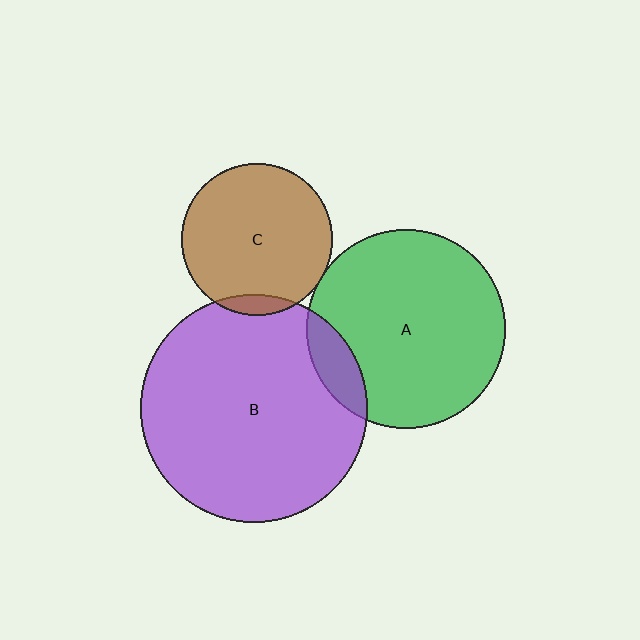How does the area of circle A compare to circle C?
Approximately 1.7 times.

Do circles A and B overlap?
Yes.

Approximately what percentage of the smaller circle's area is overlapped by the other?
Approximately 10%.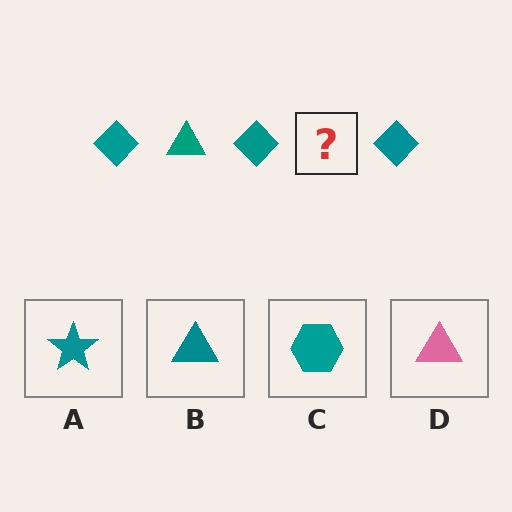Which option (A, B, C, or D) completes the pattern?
B.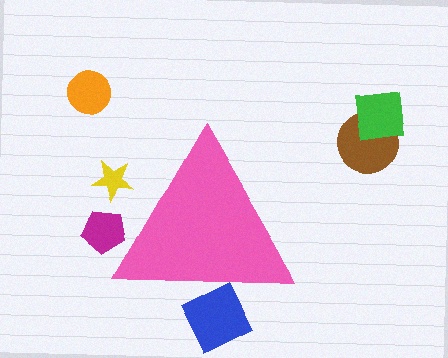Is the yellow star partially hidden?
Yes, the yellow star is partially hidden behind the pink triangle.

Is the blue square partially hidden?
Yes, the blue square is partially hidden behind the pink triangle.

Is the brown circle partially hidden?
No, the brown circle is fully visible.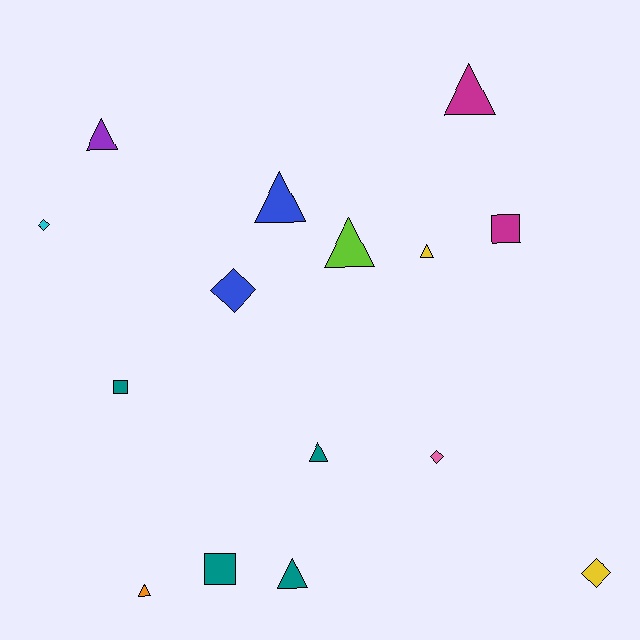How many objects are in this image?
There are 15 objects.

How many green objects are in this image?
There are no green objects.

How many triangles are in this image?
There are 8 triangles.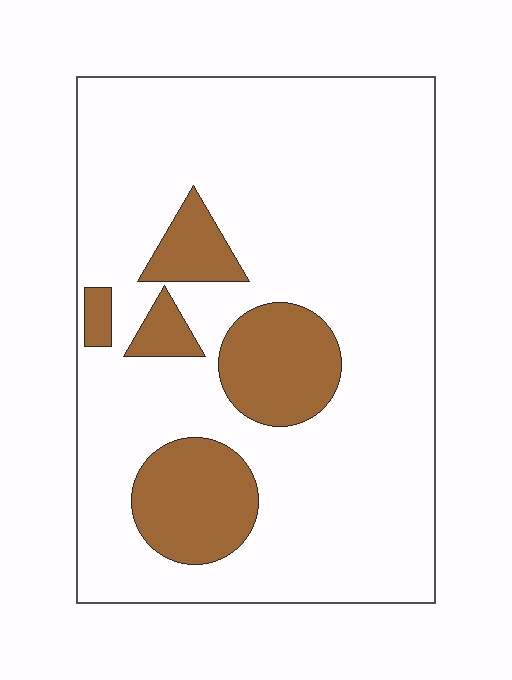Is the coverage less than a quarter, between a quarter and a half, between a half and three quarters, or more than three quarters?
Less than a quarter.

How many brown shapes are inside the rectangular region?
5.